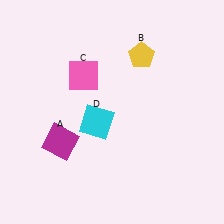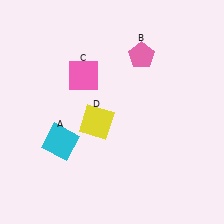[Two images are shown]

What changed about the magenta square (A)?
In Image 1, A is magenta. In Image 2, it changed to cyan.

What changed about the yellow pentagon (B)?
In Image 1, B is yellow. In Image 2, it changed to pink.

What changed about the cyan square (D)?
In Image 1, D is cyan. In Image 2, it changed to yellow.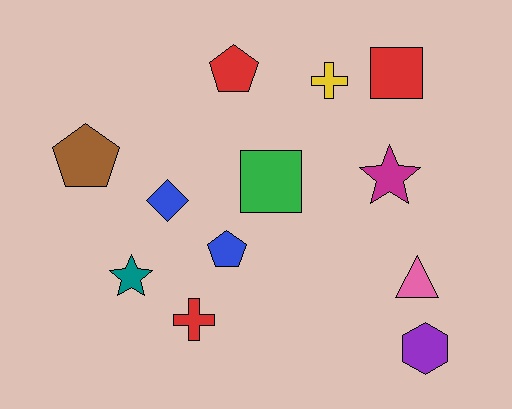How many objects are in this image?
There are 12 objects.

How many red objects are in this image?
There are 3 red objects.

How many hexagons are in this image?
There is 1 hexagon.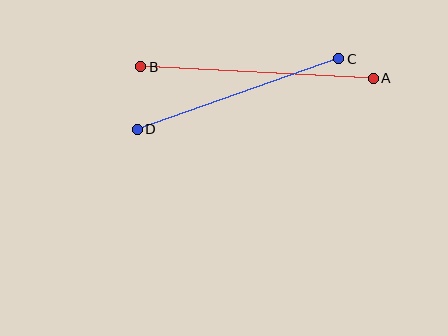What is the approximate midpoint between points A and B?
The midpoint is at approximately (257, 72) pixels.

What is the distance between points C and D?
The distance is approximately 213 pixels.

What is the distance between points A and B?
The distance is approximately 233 pixels.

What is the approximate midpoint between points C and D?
The midpoint is at approximately (238, 94) pixels.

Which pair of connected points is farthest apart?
Points A and B are farthest apart.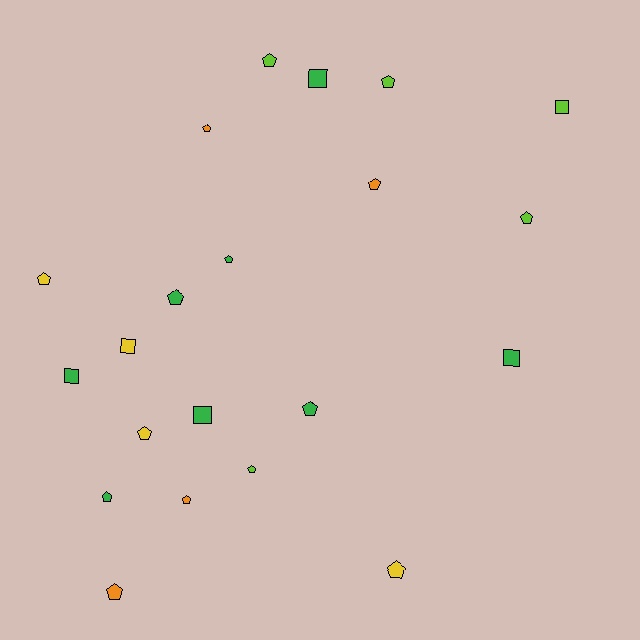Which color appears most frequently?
Green, with 8 objects.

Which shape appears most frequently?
Pentagon, with 15 objects.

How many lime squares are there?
There is 1 lime square.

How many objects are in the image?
There are 21 objects.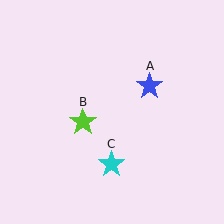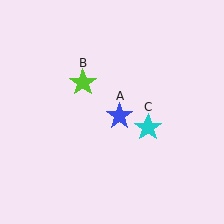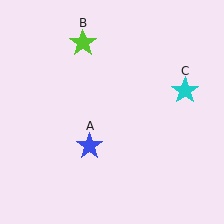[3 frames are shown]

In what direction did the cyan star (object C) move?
The cyan star (object C) moved up and to the right.